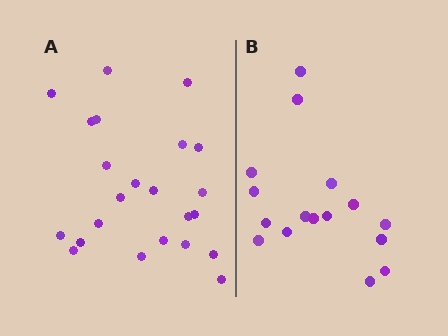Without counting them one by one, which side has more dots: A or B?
Region A (the left region) has more dots.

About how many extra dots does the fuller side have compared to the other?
Region A has roughly 8 or so more dots than region B.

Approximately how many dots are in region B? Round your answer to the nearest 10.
About 20 dots. (The exact count is 16, which rounds to 20.)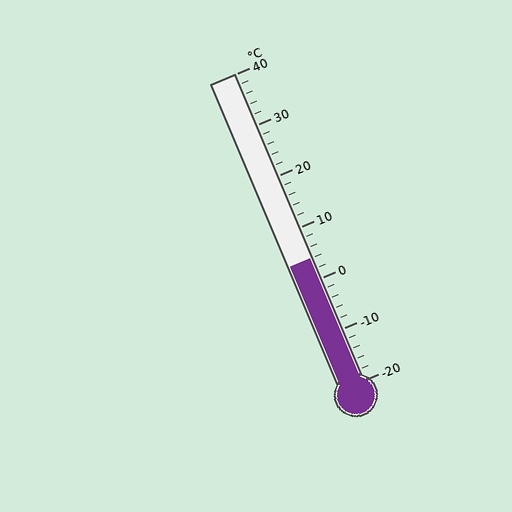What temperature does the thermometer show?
The thermometer shows approximately 4°C.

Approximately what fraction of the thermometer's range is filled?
The thermometer is filled to approximately 40% of its range.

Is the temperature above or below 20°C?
The temperature is below 20°C.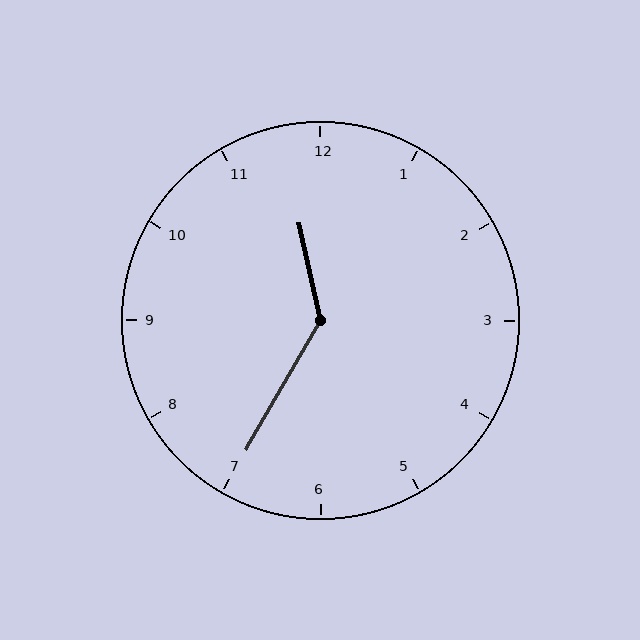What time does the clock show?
11:35.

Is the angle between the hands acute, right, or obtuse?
It is obtuse.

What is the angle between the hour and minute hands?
Approximately 138 degrees.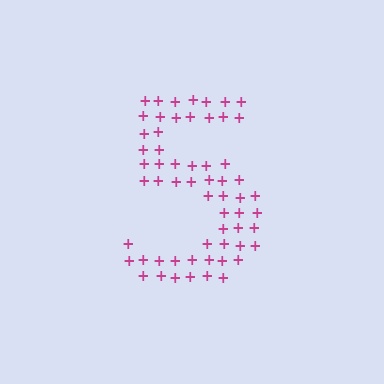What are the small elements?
The small elements are plus signs.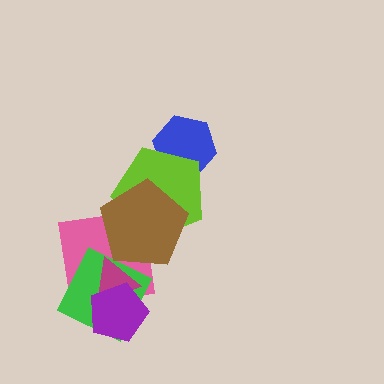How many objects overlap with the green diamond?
4 objects overlap with the green diamond.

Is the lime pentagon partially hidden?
Yes, it is partially covered by another shape.